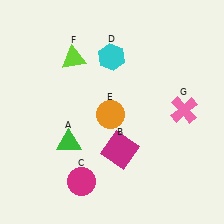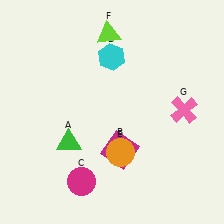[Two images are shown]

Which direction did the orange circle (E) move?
The orange circle (E) moved down.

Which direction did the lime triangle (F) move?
The lime triangle (F) moved right.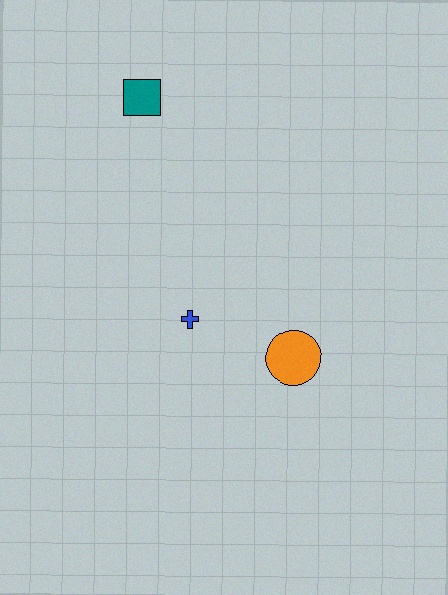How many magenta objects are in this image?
There are no magenta objects.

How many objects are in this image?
There are 3 objects.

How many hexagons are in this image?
There are no hexagons.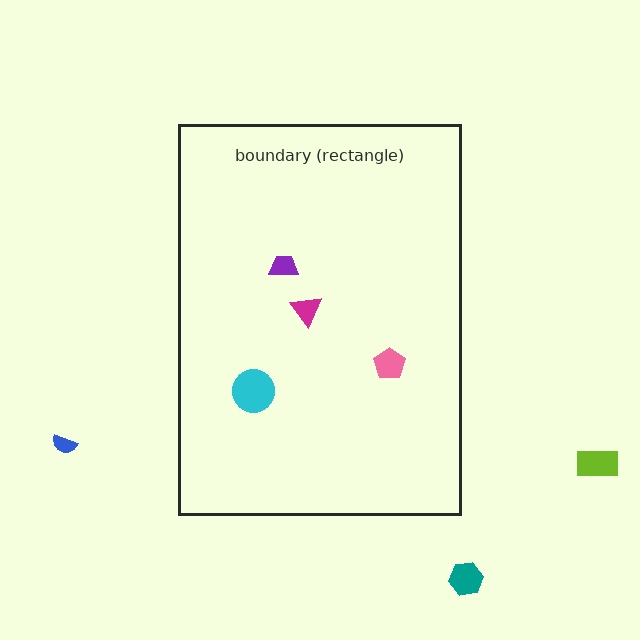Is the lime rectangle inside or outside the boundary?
Outside.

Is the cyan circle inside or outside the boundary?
Inside.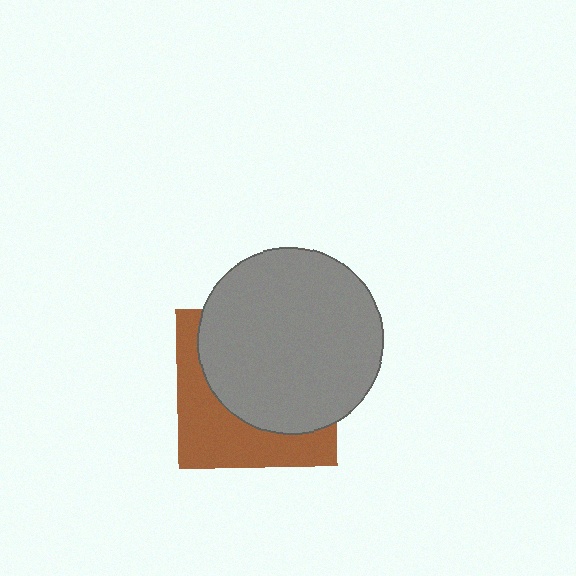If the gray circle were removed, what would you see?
You would see the complete brown square.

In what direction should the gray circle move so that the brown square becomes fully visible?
The gray circle should move toward the upper-right. That is the shortest direction to clear the overlap and leave the brown square fully visible.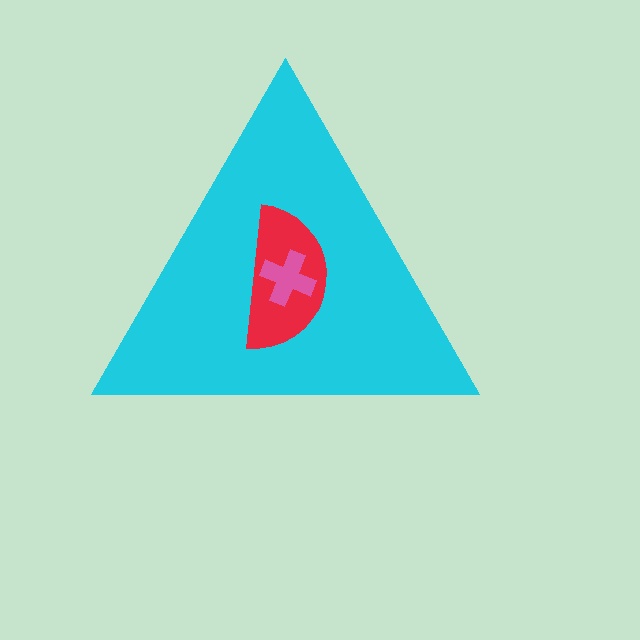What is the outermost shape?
The cyan triangle.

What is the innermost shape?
The pink cross.